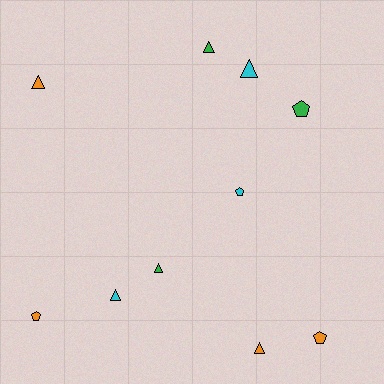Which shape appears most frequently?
Triangle, with 6 objects.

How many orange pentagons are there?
There are 2 orange pentagons.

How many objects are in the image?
There are 10 objects.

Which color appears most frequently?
Orange, with 4 objects.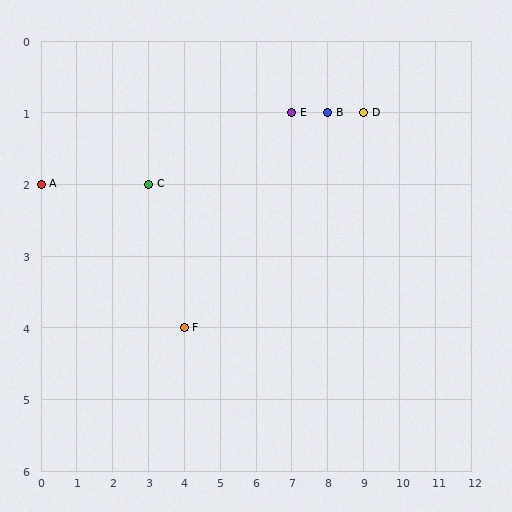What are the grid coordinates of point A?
Point A is at grid coordinates (0, 2).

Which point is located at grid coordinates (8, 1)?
Point B is at (8, 1).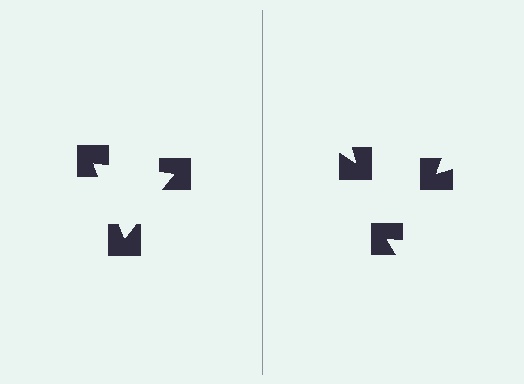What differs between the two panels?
The notched squares are positioned identically on both sides; only the wedge orientations differ. On the left they align to a triangle; on the right they are misaligned.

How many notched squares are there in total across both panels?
6 — 3 on each side.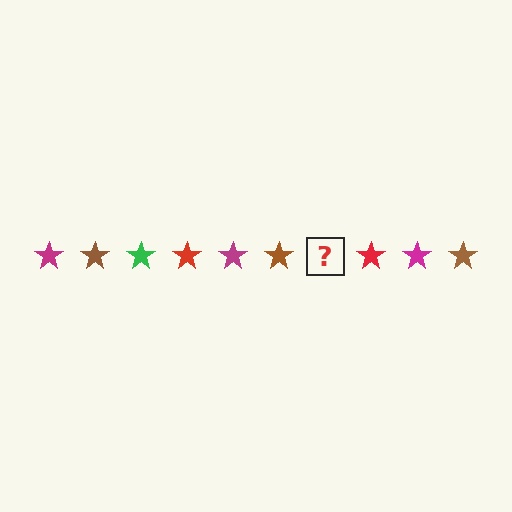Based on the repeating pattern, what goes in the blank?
The blank should be a green star.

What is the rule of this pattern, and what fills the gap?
The rule is that the pattern cycles through magenta, brown, green, red stars. The gap should be filled with a green star.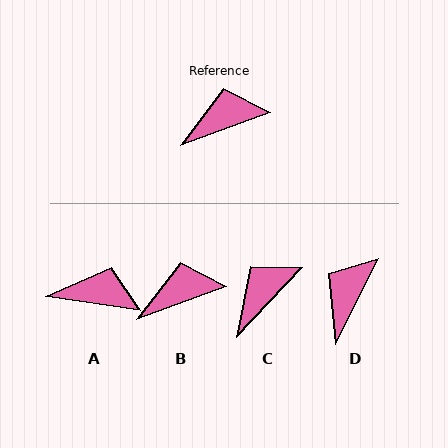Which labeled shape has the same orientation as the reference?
B.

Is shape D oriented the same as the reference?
No, it is off by about 43 degrees.